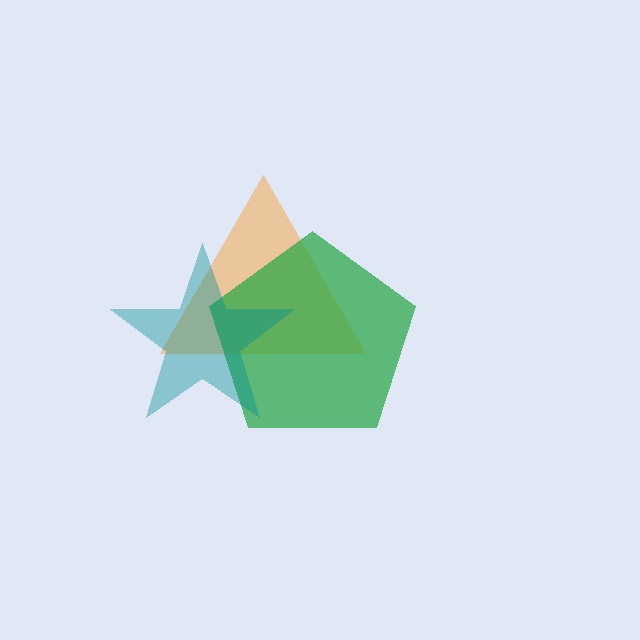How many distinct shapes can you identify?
There are 3 distinct shapes: an orange triangle, a green pentagon, a teal star.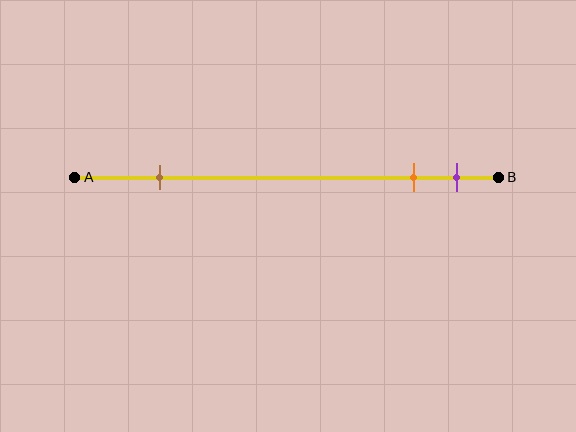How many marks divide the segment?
There are 3 marks dividing the segment.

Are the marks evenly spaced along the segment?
No, the marks are not evenly spaced.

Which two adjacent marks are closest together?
The orange and purple marks are the closest adjacent pair.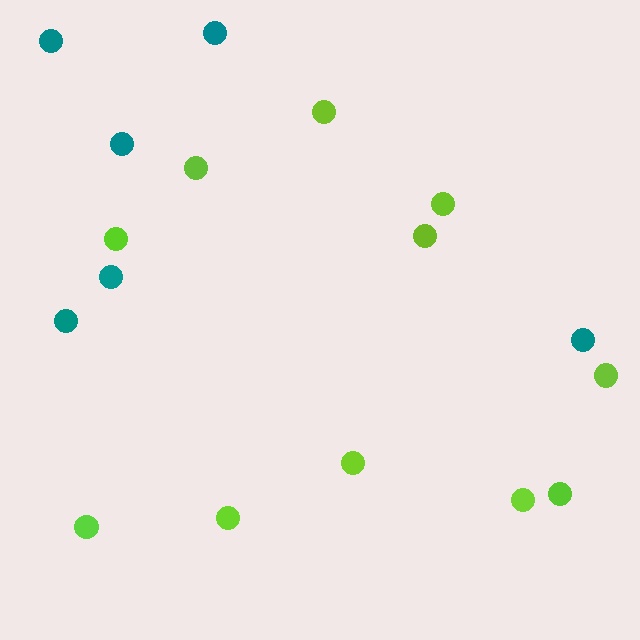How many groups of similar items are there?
There are 2 groups: one group of teal circles (6) and one group of lime circles (11).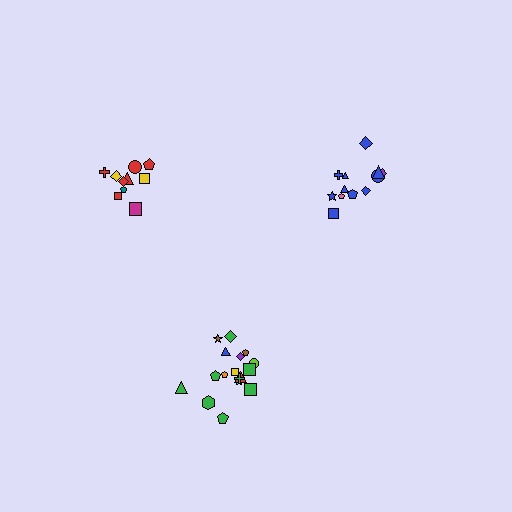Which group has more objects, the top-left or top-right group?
The top-right group.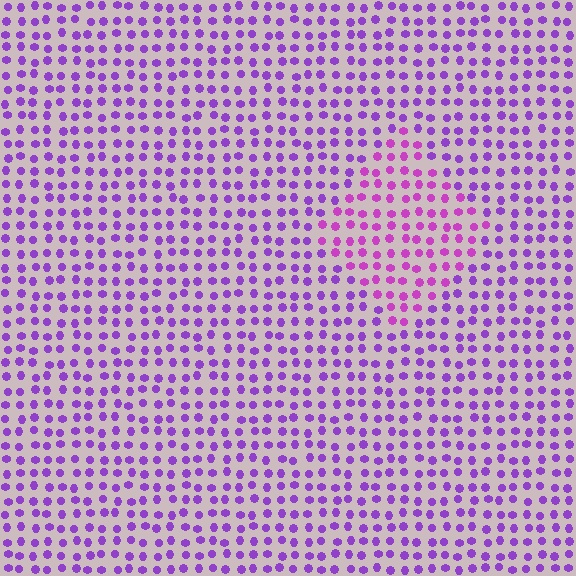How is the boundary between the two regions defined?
The boundary is defined purely by a slight shift in hue (about 27 degrees). Spacing, size, and orientation are identical on both sides.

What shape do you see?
I see a diamond.